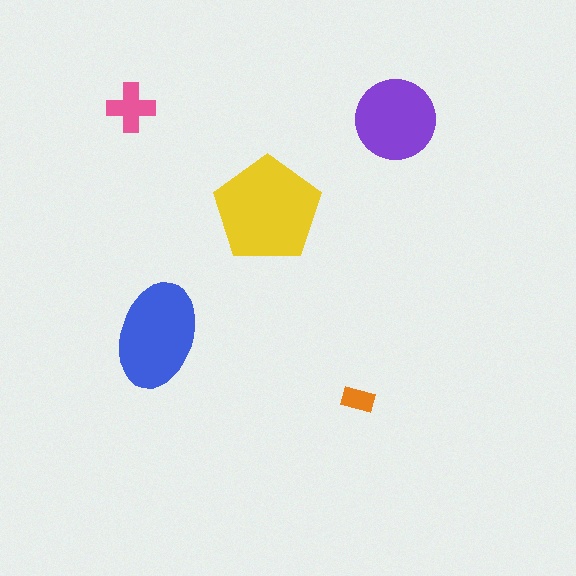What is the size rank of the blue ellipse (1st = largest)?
2nd.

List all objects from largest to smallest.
The yellow pentagon, the blue ellipse, the purple circle, the pink cross, the orange rectangle.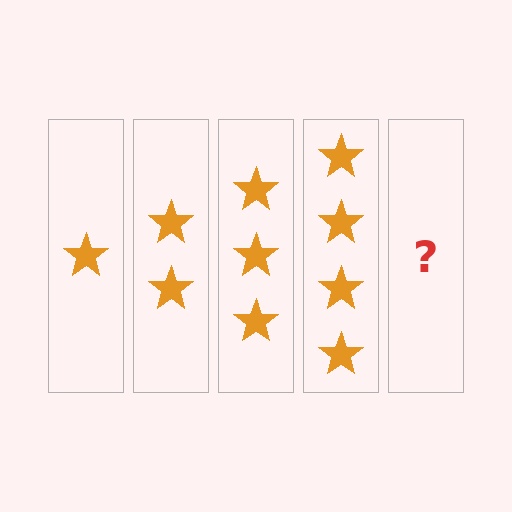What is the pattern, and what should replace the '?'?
The pattern is that each step adds one more star. The '?' should be 5 stars.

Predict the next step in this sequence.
The next step is 5 stars.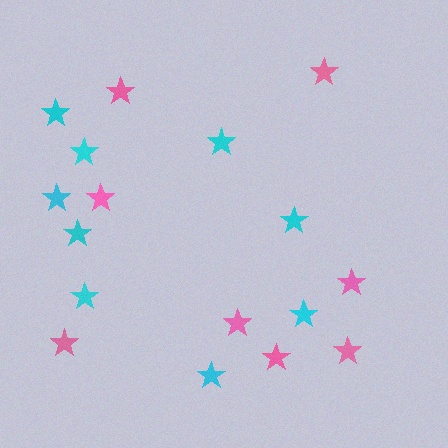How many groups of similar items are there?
There are 2 groups: one group of pink stars (8) and one group of cyan stars (9).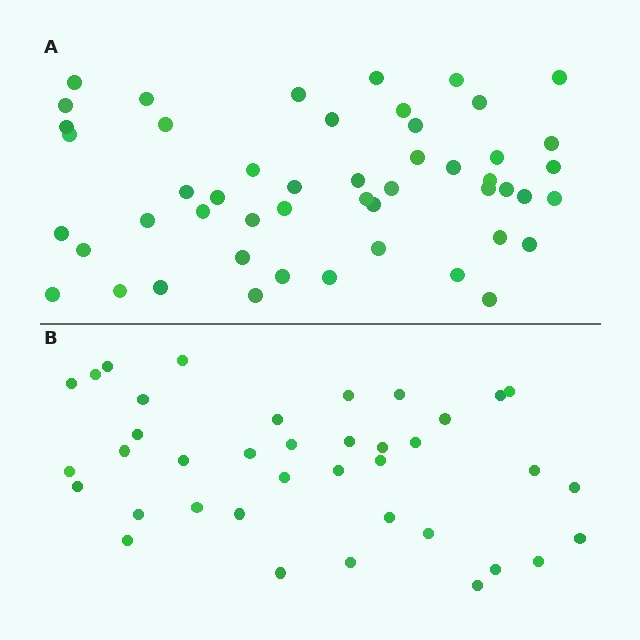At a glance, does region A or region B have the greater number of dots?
Region A (the top region) has more dots.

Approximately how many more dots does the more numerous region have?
Region A has roughly 12 or so more dots than region B.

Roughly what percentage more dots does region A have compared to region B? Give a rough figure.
About 30% more.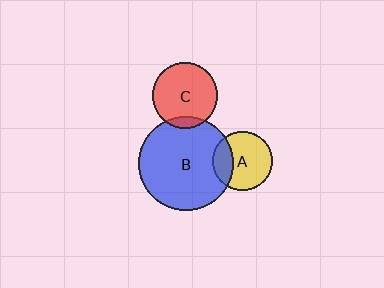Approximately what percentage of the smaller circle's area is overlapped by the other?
Approximately 10%.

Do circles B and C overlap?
Yes.